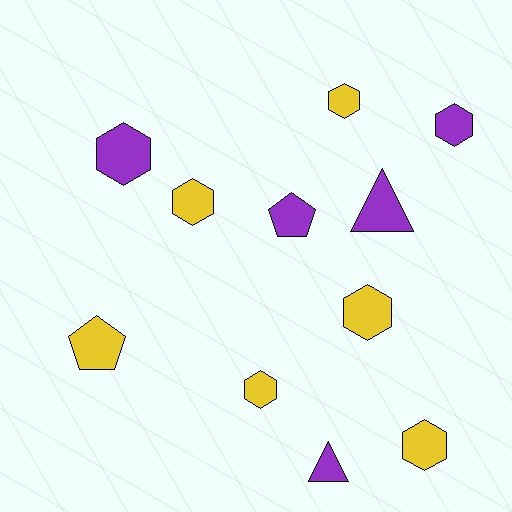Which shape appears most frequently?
Hexagon, with 7 objects.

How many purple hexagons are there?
There are 2 purple hexagons.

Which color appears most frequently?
Yellow, with 6 objects.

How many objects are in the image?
There are 11 objects.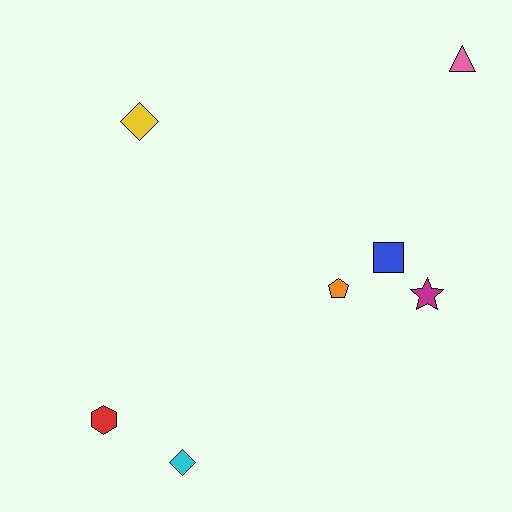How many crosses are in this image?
There are no crosses.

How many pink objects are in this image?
There is 1 pink object.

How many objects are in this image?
There are 7 objects.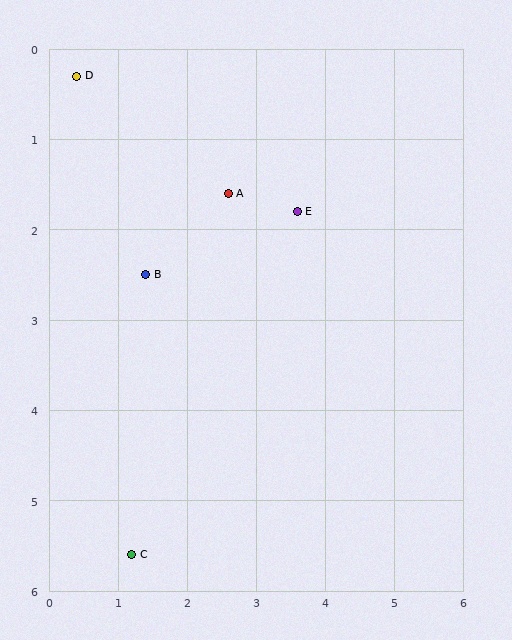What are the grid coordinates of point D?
Point D is at approximately (0.4, 0.3).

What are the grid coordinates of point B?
Point B is at approximately (1.4, 2.5).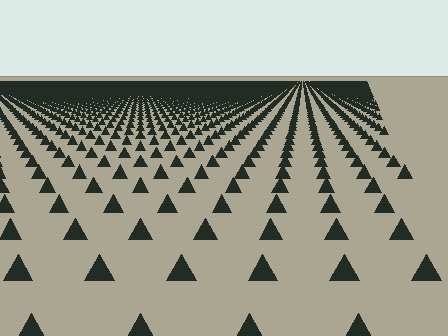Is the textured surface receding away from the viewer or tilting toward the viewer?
The surface is receding away from the viewer. Texture elements get smaller and denser toward the top.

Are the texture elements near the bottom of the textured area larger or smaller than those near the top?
Larger. Near the bottom, elements are closer to the viewer and appear at a bigger on-screen size.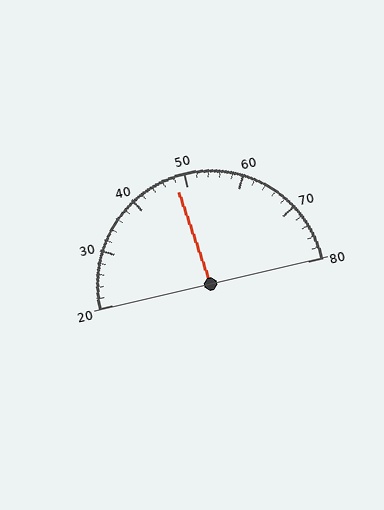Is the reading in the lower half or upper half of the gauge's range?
The reading is in the lower half of the range (20 to 80).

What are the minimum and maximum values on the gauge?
The gauge ranges from 20 to 80.